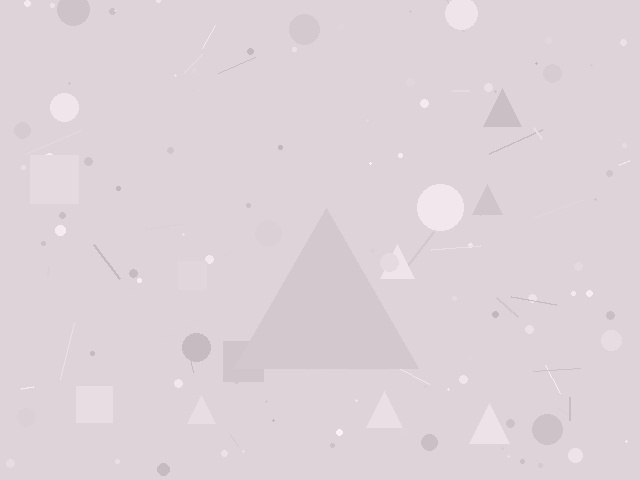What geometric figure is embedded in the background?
A triangle is embedded in the background.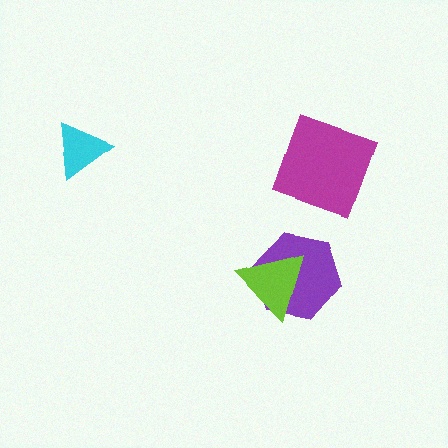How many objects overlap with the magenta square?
0 objects overlap with the magenta square.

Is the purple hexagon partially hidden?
Yes, it is partially covered by another shape.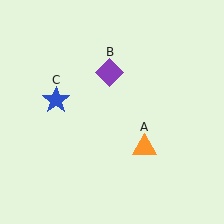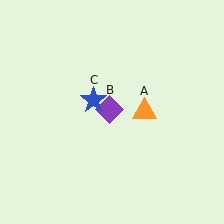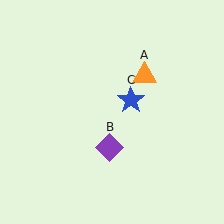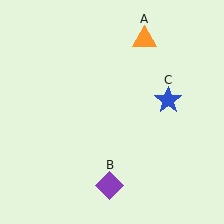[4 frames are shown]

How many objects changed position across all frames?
3 objects changed position: orange triangle (object A), purple diamond (object B), blue star (object C).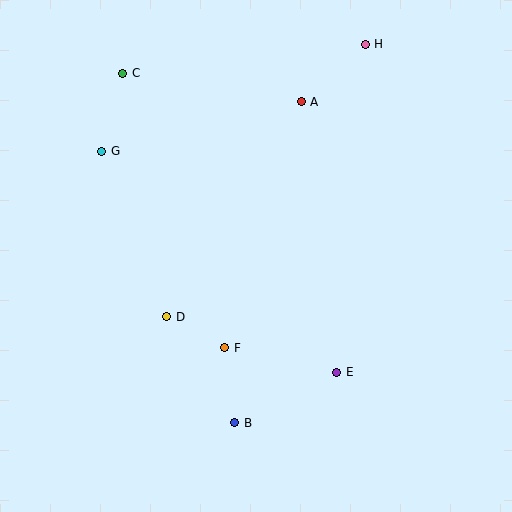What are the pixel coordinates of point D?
Point D is at (167, 317).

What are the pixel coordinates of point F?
Point F is at (225, 348).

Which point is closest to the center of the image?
Point F at (225, 348) is closest to the center.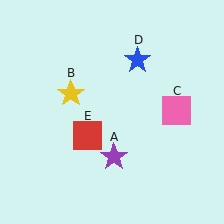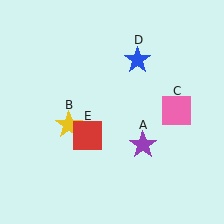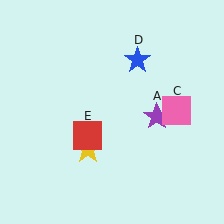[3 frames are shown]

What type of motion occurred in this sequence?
The purple star (object A), yellow star (object B) rotated counterclockwise around the center of the scene.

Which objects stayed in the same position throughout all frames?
Pink square (object C) and blue star (object D) and red square (object E) remained stationary.